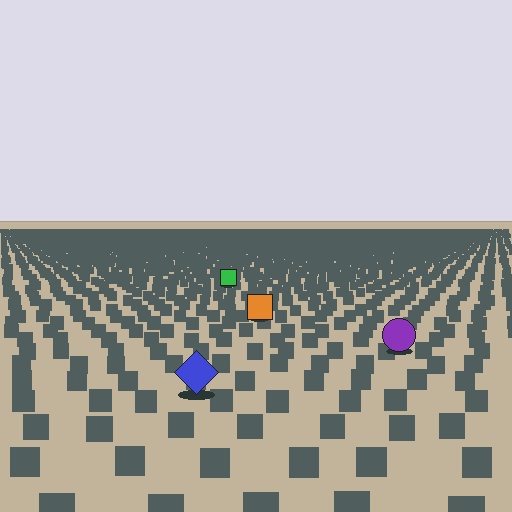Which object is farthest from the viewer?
The green square is farthest from the viewer. It appears smaller and the ground texture around it is denser.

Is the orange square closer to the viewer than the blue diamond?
No. The blue diamond is closer — you can tell from the texture gradient: the ground texture is coarser near it.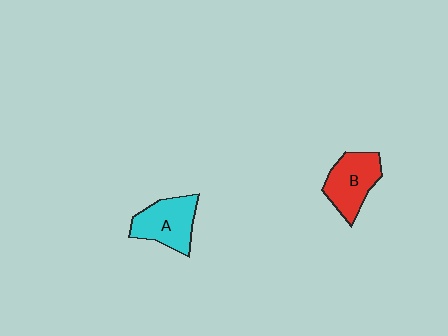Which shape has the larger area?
Shape A (cyan).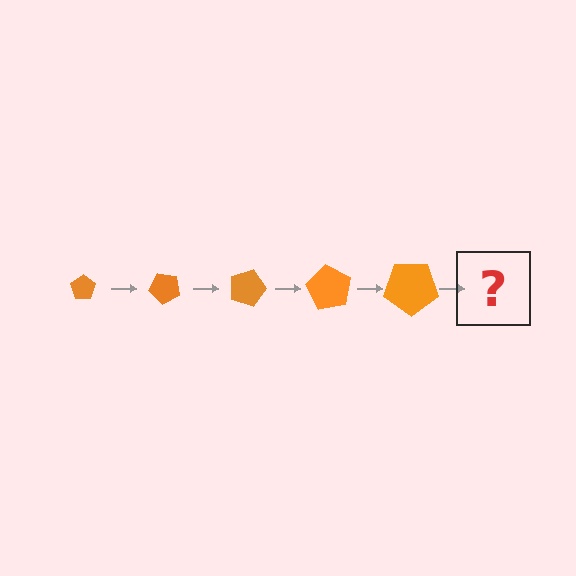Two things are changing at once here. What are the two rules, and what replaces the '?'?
The two rules are that the pentagon grows larger each step and it rotates 45 degrees each step. The '?' should be a pentagon, larger than the previous one and rotated 225 degrees from the start.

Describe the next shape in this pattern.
It should be a pentagon, larger than the previous one and rotated 225 degrees from the start.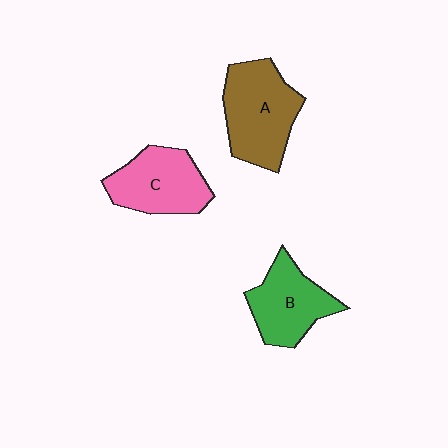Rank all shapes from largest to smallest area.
From largest to smallest: A (brown), C (pink), B (green).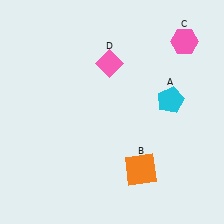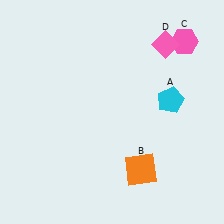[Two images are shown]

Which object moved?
The pink diamond (D) moved right.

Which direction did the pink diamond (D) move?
The pink diamond (D) moved right.